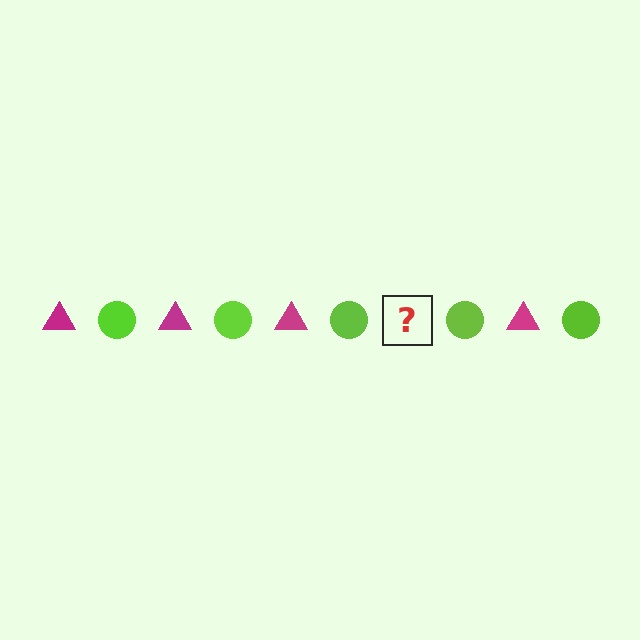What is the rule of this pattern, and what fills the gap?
The rule is that the pattern alternates between magenta triangle and lime circle. The gap should be filled with a magenta triangle.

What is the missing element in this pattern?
The missing element is a magenta triangle.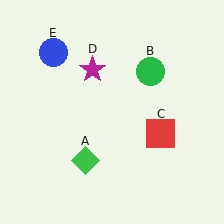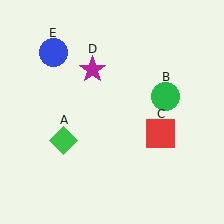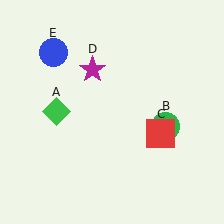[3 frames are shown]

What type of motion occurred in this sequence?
The green diamond (object A), green circle (object B) rotated clockwise around the center of the scene.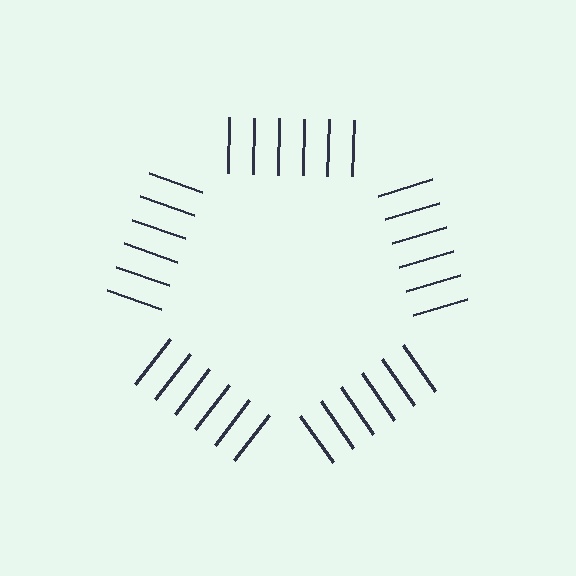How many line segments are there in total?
30 — 6 along each of the 5 edges.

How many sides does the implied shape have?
5 sides — the line-ends trace a pentagon.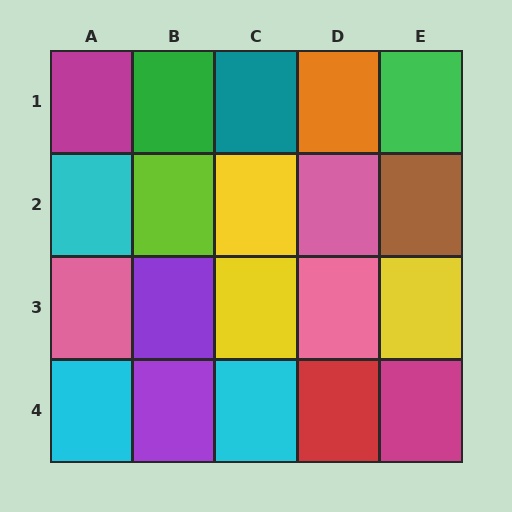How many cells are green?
2 cells are green.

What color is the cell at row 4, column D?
Red.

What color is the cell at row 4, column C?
Cyan.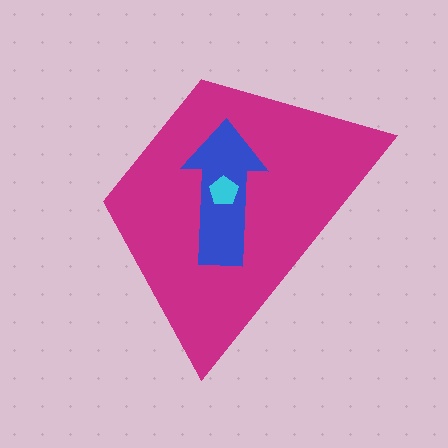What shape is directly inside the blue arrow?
The cyan pentagon.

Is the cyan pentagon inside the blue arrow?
Yes.